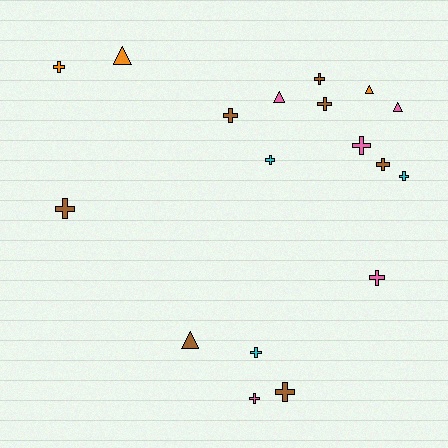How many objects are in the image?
There are 18 objects.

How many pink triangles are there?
There are 2 pink triangles.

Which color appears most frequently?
Brown, with 7 objects.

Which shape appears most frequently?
Cross, with 13 objects.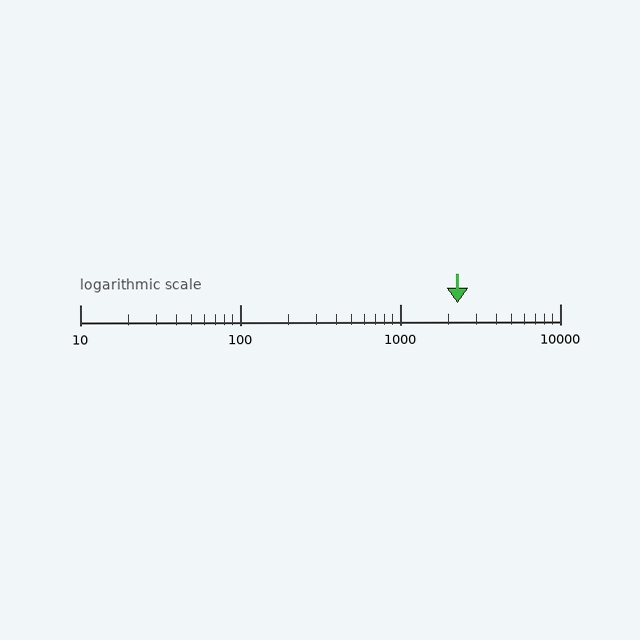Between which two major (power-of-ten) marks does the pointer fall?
The pointer is between 1000 and 10000.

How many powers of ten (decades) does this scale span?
The scale spans 3 decades, from 10 to 10000.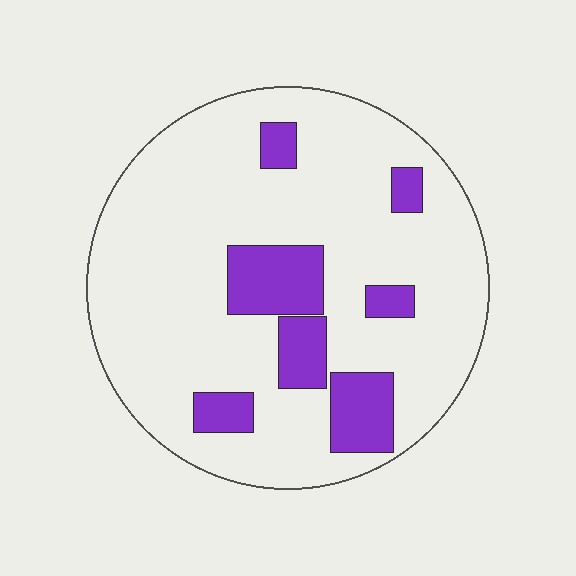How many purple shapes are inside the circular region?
7.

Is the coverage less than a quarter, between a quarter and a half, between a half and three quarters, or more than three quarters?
Less than a quarter.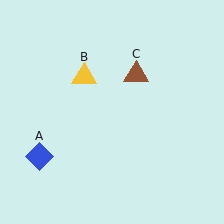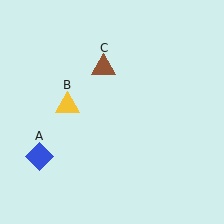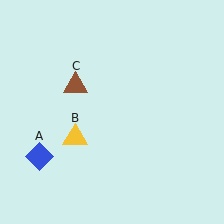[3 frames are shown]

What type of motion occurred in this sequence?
The yellow triangle (object B), brown triangle (object C) rotated counterclockwise around the center of the scene.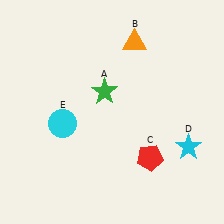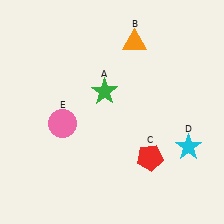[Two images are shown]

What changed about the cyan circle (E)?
In Image 1, E is cyan. In Image 2, it changed to pink.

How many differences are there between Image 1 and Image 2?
There is 1 difference between the two images.